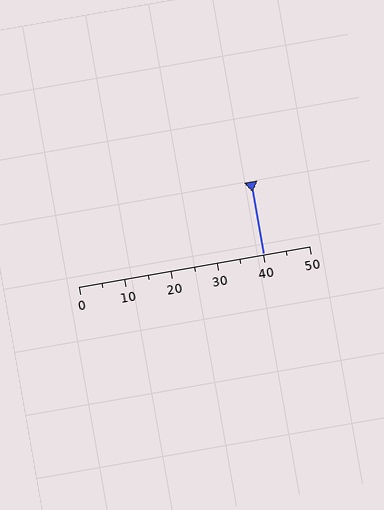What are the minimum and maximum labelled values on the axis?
The axis runs from 0 to 50.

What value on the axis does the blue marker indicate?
The marker indicates approximately 40.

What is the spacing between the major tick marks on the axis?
The major ticks are spaced 10 apart.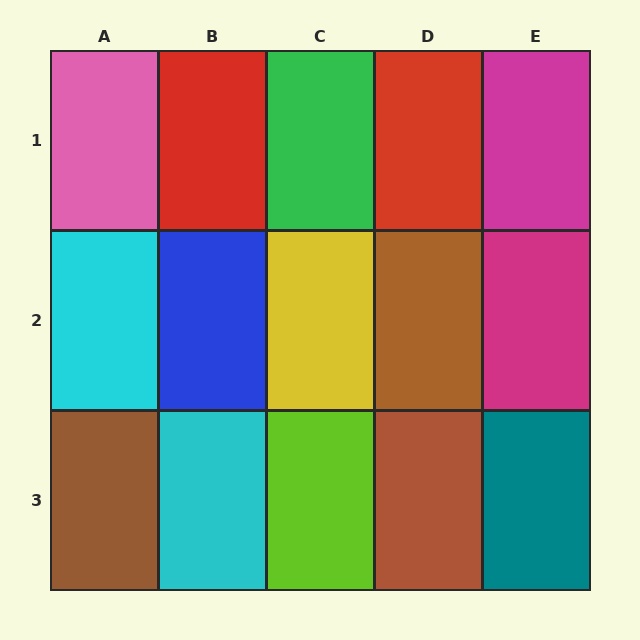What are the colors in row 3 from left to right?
Brown, cyan, lime, brown, teal.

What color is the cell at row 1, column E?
Magenta.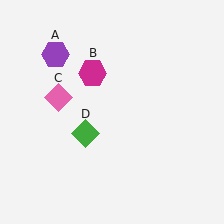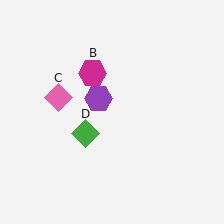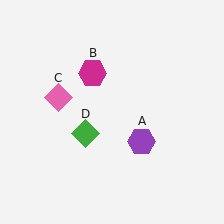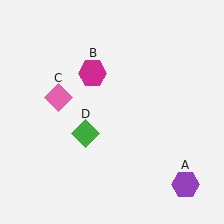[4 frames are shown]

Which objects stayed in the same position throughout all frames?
Magenta hexagon (object B) and pink diamond (object C) and green diamond (object D) remained stationary.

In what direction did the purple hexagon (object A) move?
The purple hexagon (object A) moved down and to the right.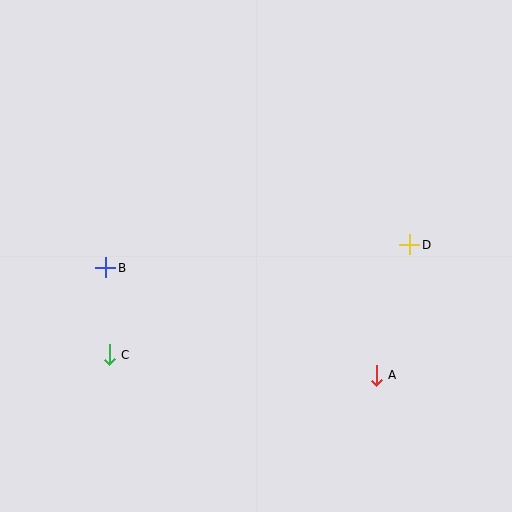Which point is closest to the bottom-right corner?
Point A is closest to the bottom-right corner.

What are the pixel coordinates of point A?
Point A is at (376, 375).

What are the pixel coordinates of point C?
Point C is at (109, 355).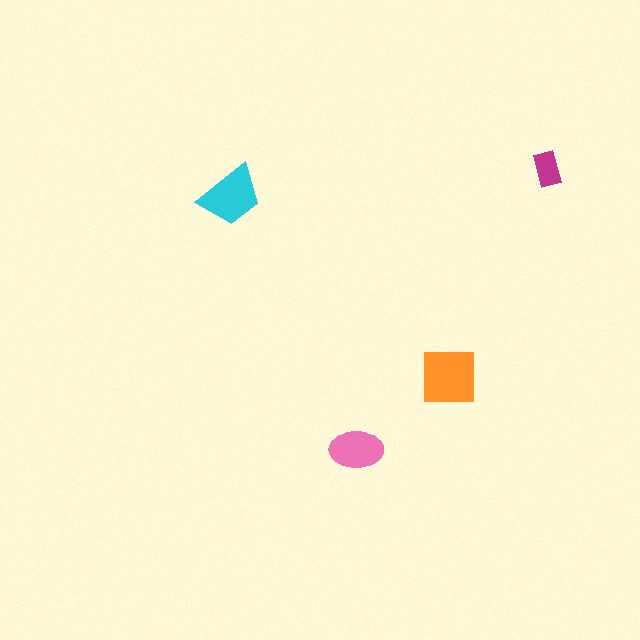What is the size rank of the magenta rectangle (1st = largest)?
4th.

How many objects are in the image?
There are 4 objects in the image.